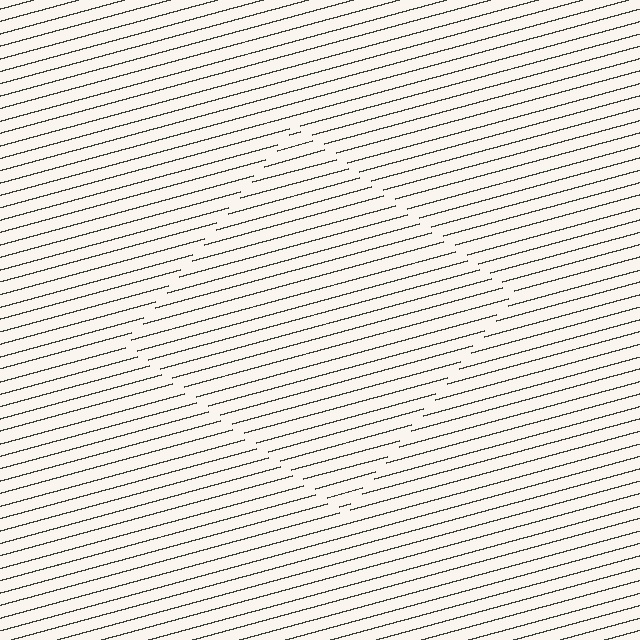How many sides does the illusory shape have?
4 sides — the line-ends trace a square.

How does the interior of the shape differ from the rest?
The interior of the shape contains the same grating, shifted by half a period — the contour is defined by the phase discontinuity where line-ends from the inner and outer gratings abut.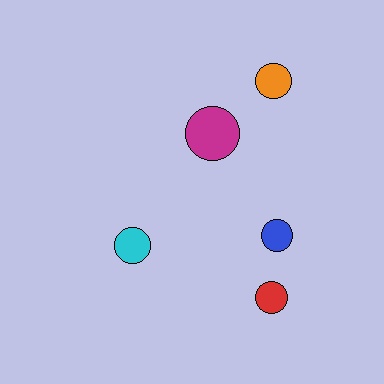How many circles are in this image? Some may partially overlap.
There are 5 circles.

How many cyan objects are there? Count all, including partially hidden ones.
There is 1 cyan object.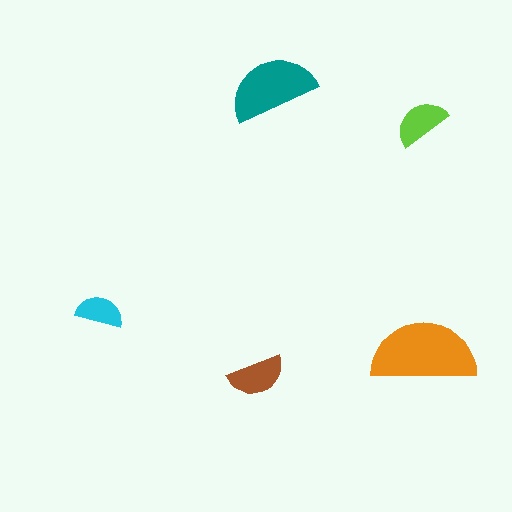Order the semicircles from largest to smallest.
the orange one, the teal one, the brown one, the lime one, the cyan one.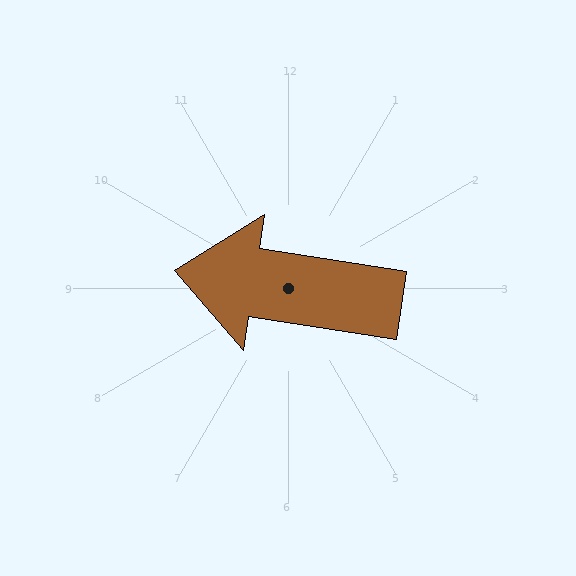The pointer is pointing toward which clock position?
Roughly 9 o'clock.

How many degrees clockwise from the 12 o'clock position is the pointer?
Approximately 279 degrees.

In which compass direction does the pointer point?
West.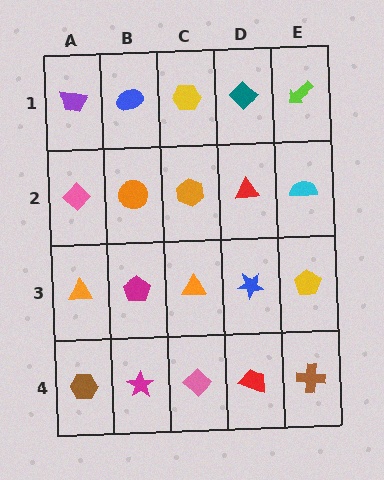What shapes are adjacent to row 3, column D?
A red triangle (row 2, column D), a red trapezoid (row 4, column D), an orange triangle (row 3, column C), a yellow pentagon (row 3, column E).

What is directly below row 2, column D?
A blue star.